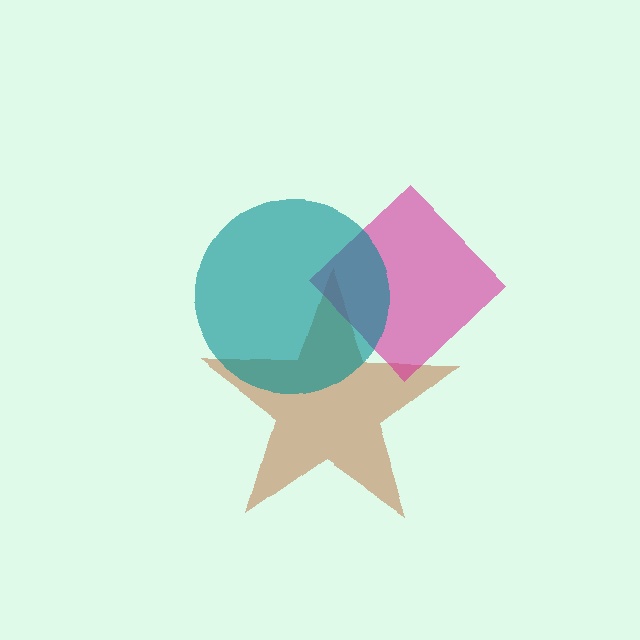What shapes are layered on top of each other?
The layered shapes are: a brown star, a magenta diamond, a teal circle.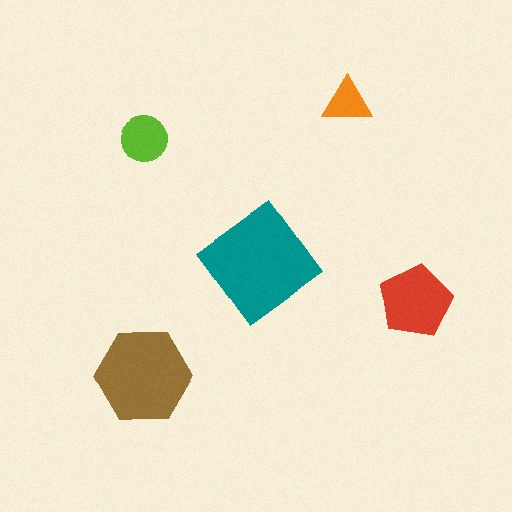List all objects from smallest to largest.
The orange triangle, the lime circle, the red pentagon, the brown hexagon, the teal diamond.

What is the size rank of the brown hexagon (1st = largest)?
2nd.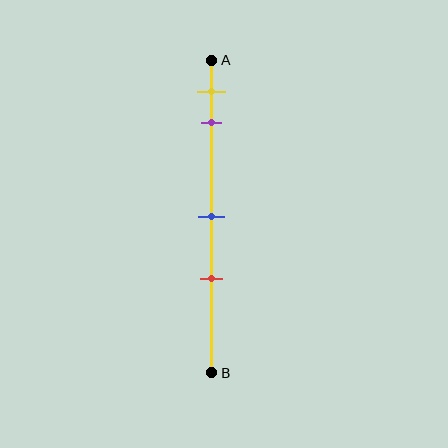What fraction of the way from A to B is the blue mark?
The blue mark is approximately 50% (0.5) of the way from A to B.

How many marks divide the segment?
There are 4 marks dividing the segment.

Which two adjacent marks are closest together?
The yellow and purple marks are the closest adjacent pair.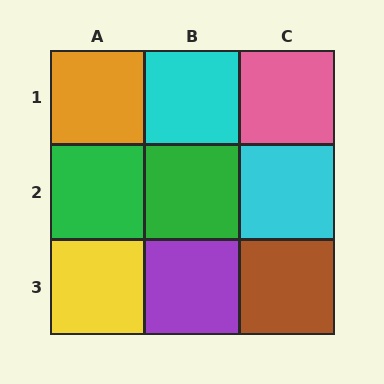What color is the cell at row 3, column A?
Yellow.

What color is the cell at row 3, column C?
Brown.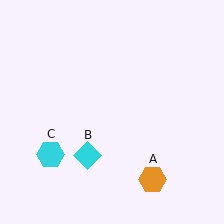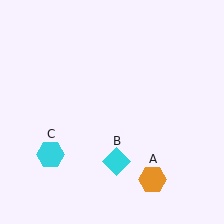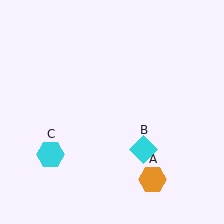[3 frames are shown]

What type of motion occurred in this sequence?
The cyan diamond (object B) rotated counterclockwise around the center of the scene.